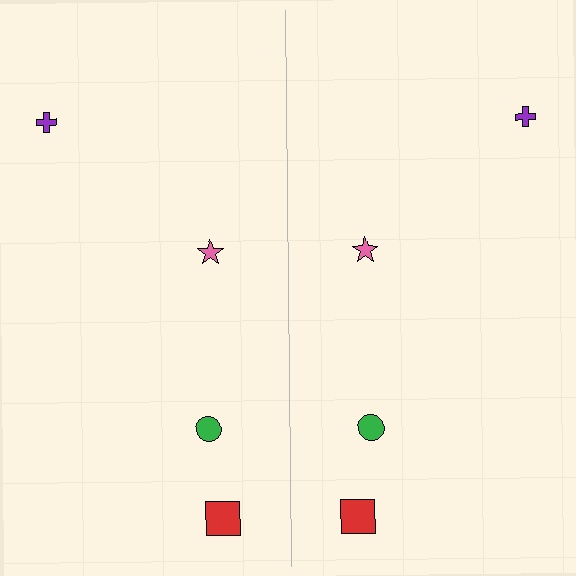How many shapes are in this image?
There are 8 shapes in this image.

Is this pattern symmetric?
Yes, this pattern has bilateral (reflection) symmetry.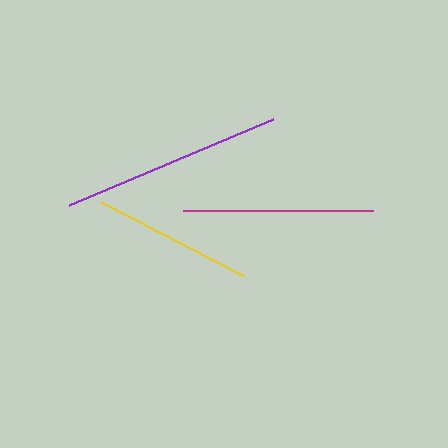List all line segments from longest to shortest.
From longest to shortest: purple, magenta, yellow.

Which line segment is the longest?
The purple line is the longest at approximately 222 pixels.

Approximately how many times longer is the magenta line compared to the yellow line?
The magenta line is approximately 1.2 times the length of the yellow line.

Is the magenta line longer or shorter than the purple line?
The purple line is longer than the magenta line.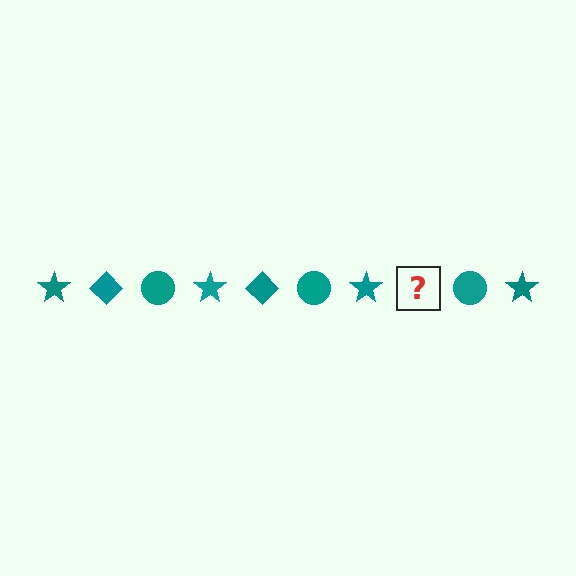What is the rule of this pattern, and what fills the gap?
The rule is that the pattern cycles through star, diamond, circle shapes in teal. The gap should be filled with a teal diamond.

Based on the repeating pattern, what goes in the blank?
The blank should be a teal diamond.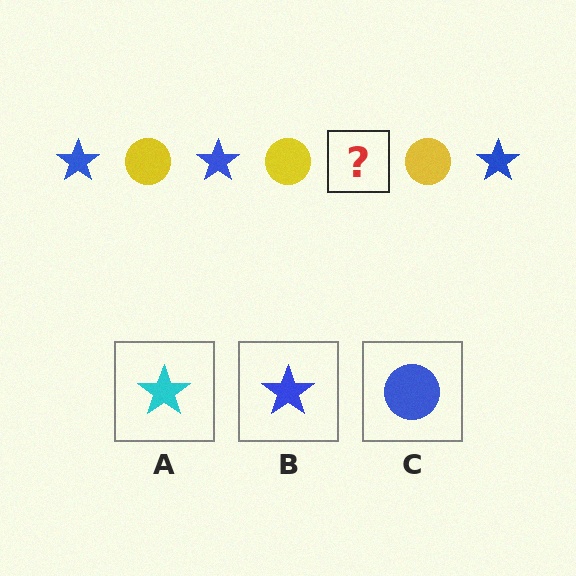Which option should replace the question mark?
Option B.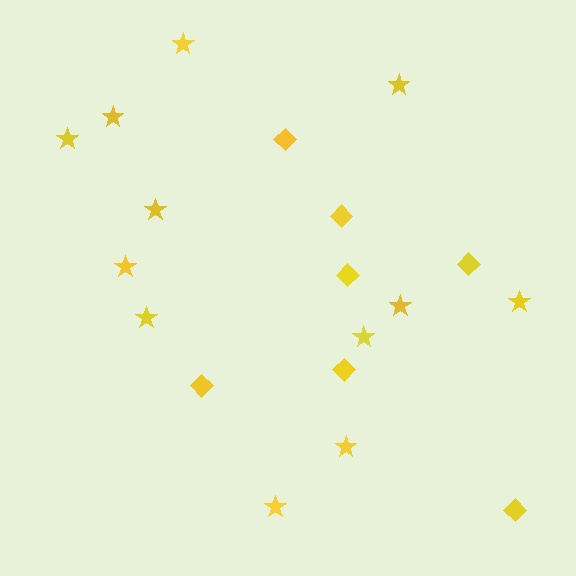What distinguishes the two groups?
There are 2 groups: one group of stars (12) and one group of diamonds (7).